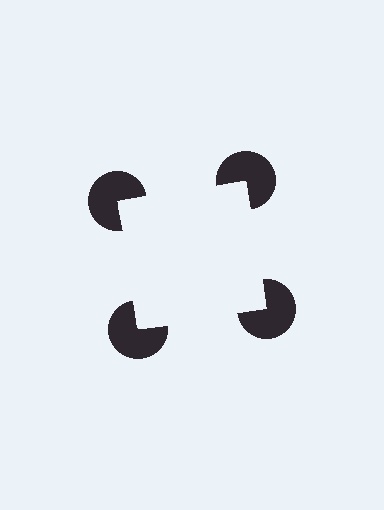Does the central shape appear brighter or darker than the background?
It typically appears slightly brighter than the background, even though no actual brightness change is drawn.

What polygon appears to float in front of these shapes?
An illusory square — its edges are inferred from the aligned wedge cuts in the pac-man discs, not physically drawn.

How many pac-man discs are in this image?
There are 4 — one at each vertex of the illusory square.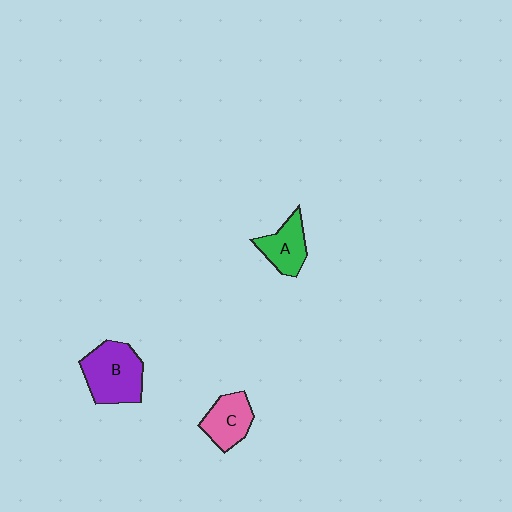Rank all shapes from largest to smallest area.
From largest to smallest: B (purple), C (pink), A (green).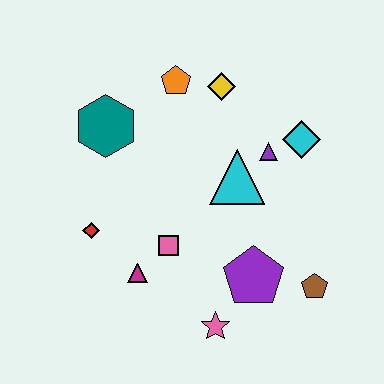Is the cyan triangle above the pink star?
Yes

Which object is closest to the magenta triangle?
The pink square is closest to the magenta triangle.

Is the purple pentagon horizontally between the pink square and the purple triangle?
Yes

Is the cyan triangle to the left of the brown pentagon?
Yes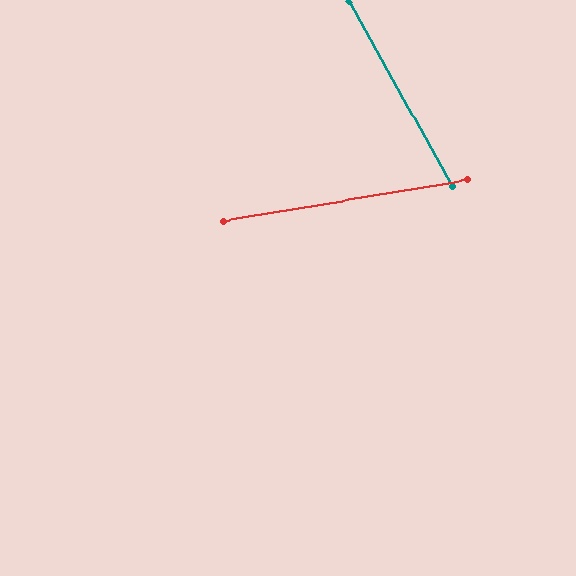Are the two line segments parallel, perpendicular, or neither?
Neither parallel nor perpendicular — they differ by about 70°.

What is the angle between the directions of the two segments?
Approximately 70 degrees.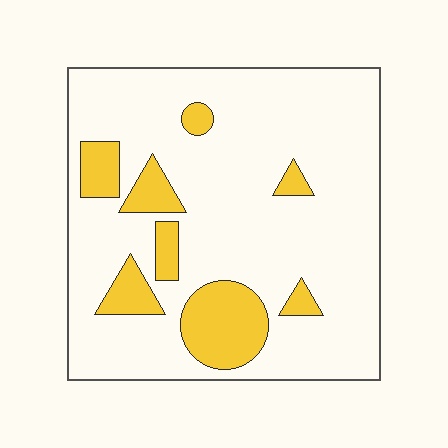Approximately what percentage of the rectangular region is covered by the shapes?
Approximately 15%.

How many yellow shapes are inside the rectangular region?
8.